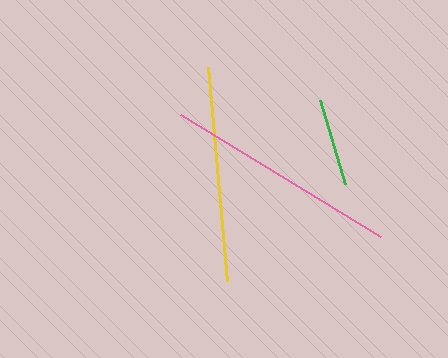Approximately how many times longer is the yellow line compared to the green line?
The yellow line is approximately 2.4 times the length of the green line.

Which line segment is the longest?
The pink line is the longest at approximately 235 pixels.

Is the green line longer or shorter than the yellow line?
The yellow line is longer than the green line.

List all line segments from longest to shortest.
From longest to shortest: pink, yellow, green.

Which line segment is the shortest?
The green line is the shortest at approximately 88 pixels.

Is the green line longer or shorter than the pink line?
The pink line is longer than the green line.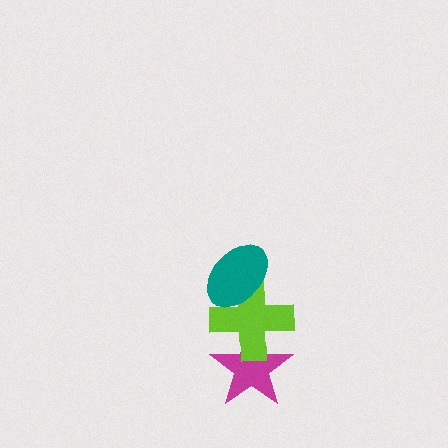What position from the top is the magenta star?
The magenta star is 3rd from the top.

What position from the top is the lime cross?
The lime cross is 2nd from the top.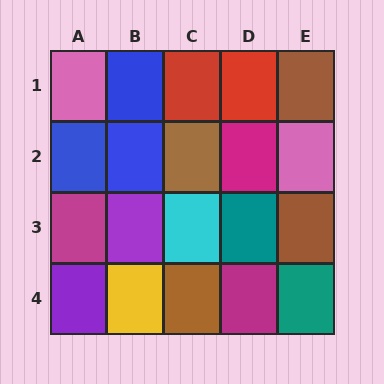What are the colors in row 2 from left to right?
Blue, blue, brown, magenta, pink.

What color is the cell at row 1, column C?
Red.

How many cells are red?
2 cells are red.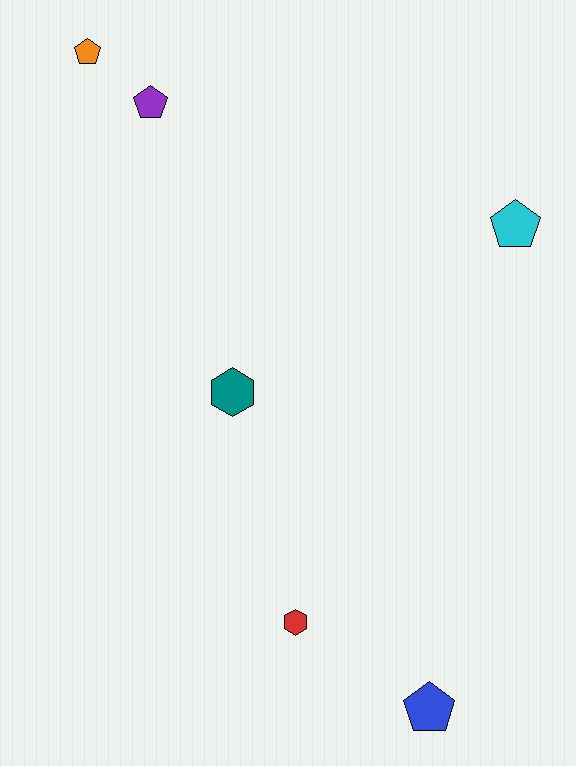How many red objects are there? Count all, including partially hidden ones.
There is 1 red object.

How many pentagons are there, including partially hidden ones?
There are 4 pentagons.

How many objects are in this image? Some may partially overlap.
There are 6 objects.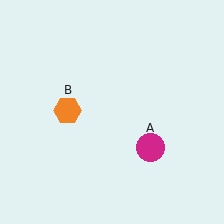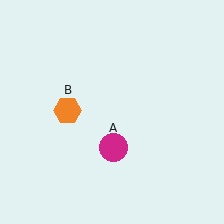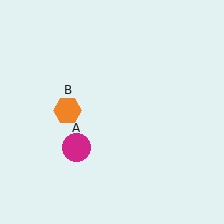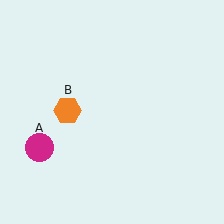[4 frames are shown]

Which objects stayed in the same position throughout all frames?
Orange hexagon (object B) remained stationary.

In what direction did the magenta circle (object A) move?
The magenta circle (object A) moved left.